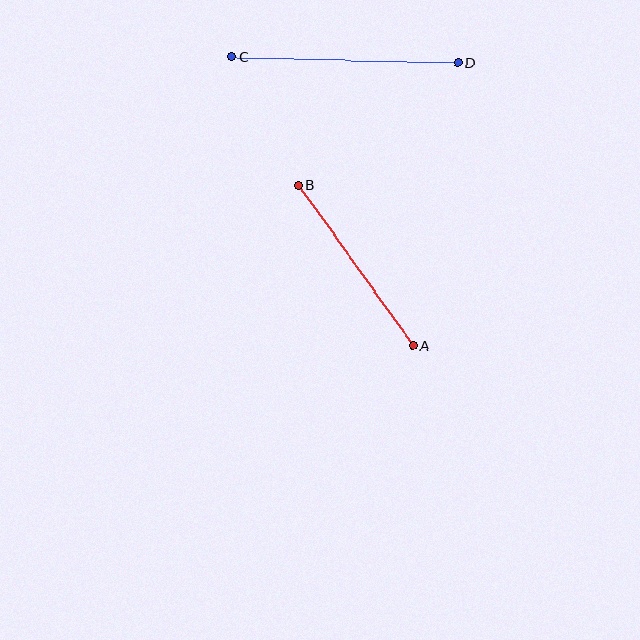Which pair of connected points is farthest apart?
Points C and D are farthest apart.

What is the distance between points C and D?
The distance is approximately 227 pixels.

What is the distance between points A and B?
The distance is approximately 197 pixels.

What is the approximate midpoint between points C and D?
The midpoint is at approximately (344, 60) pixels.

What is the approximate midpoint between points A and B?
The midpoint is at approximately (356, 265) pixels.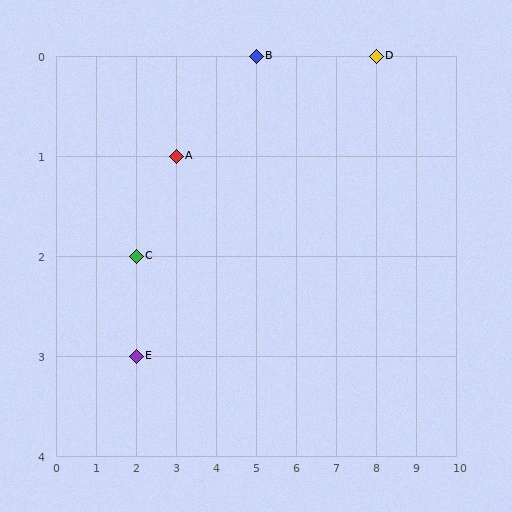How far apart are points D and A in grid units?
Points D and A are 5 columns and 1 row apart (about 5.1 grid units diagonally).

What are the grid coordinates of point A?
Point A is at grid coordinates (3, 1).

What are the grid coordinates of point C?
Point C is at grid coordinates (2, 2).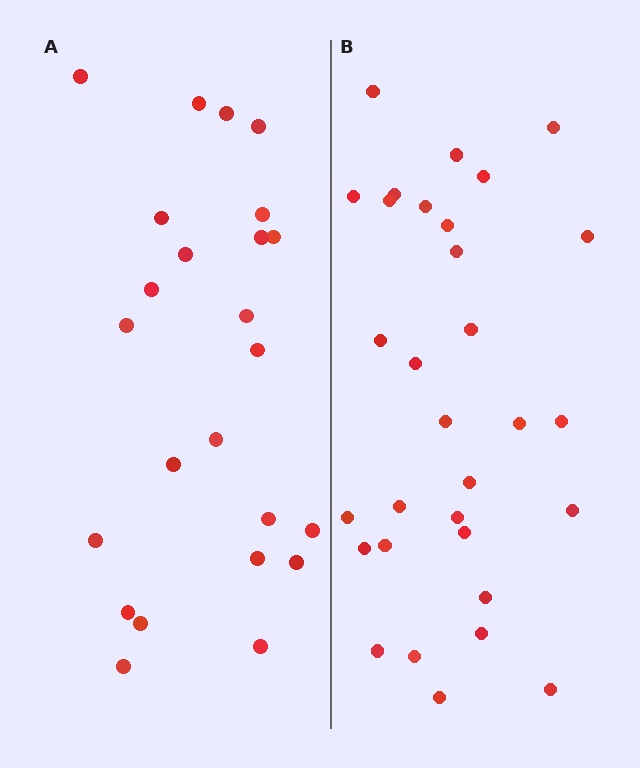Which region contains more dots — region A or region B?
Region B (the right region) has more dots.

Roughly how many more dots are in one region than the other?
Region B has roughly 8 or so more dots than region A.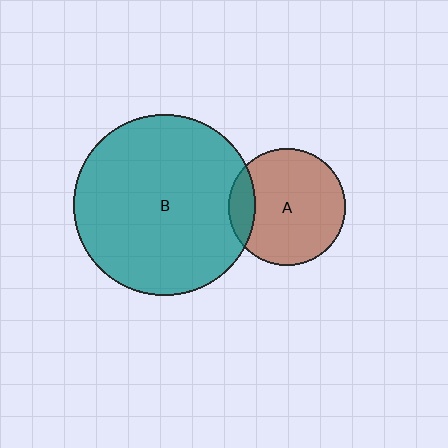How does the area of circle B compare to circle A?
Approximately 2.4 times.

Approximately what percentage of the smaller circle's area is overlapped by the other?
Approximately 15%.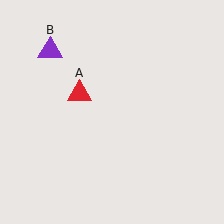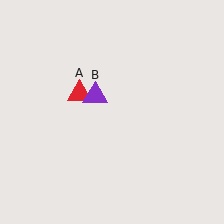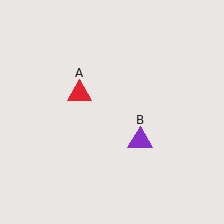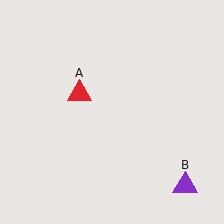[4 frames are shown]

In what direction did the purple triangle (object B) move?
The purple triangle (object B) moved down and to the right.